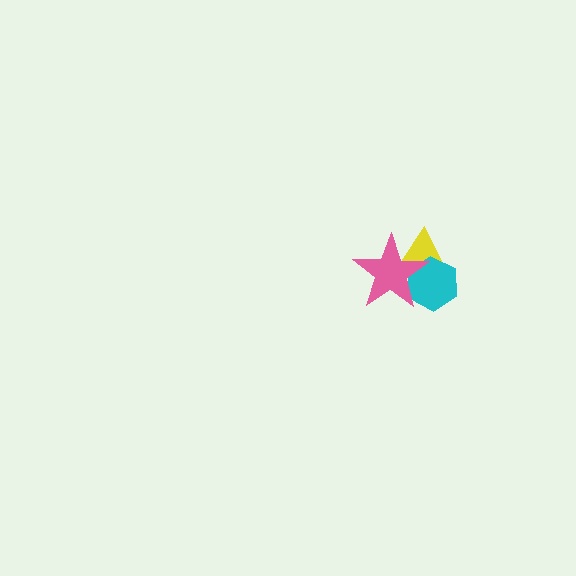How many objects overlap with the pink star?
2 objects overlap with the pink star.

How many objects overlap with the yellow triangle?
2 objects overlap with the yellow triangle.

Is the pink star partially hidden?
No, no other shape covers it.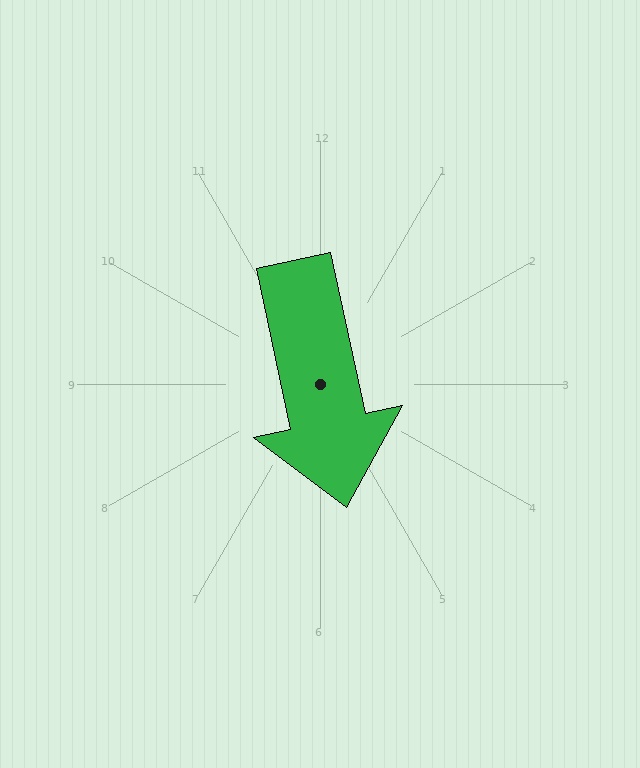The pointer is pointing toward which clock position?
Roughly 6 o'clock.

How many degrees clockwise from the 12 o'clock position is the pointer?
Approximately 168 degrees.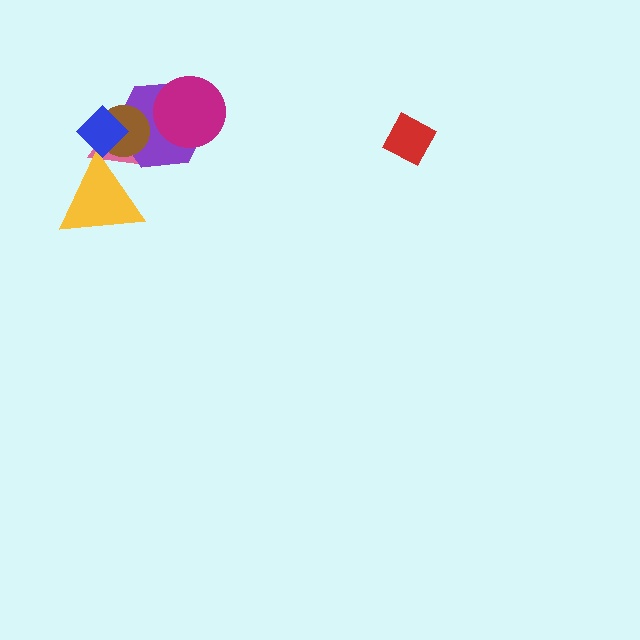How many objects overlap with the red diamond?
0 objects overlap with the red diamond.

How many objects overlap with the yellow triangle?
1 object overlaps with the yellow triangle.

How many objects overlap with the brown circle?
3 objects overlap with the brown circle.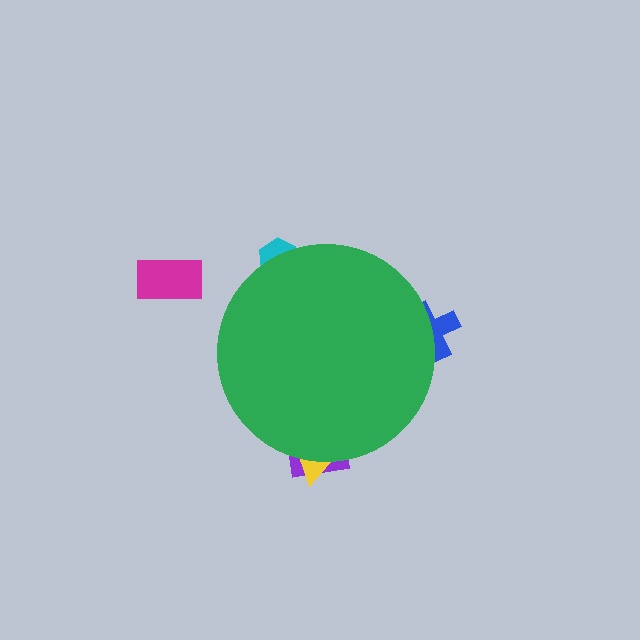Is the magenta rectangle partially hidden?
No, the magenta rectangle is fully visible.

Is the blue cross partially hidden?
Yes, the blue cross is partially hidden behind the green circle.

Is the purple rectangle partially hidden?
Yes, the purple rectangle is partially hidden behind the green circle.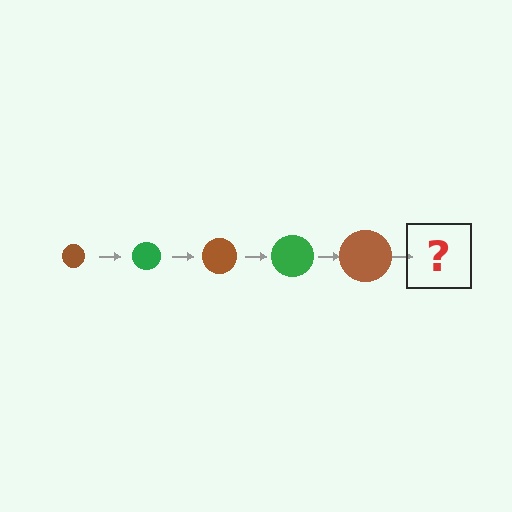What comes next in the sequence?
The next element should be a green circle, larger than the previous one.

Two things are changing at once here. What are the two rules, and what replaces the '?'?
The two rules are that the circle grows larger each step and the color cycles through brown and green. The '?' should be a green circle, larger than the previous one.